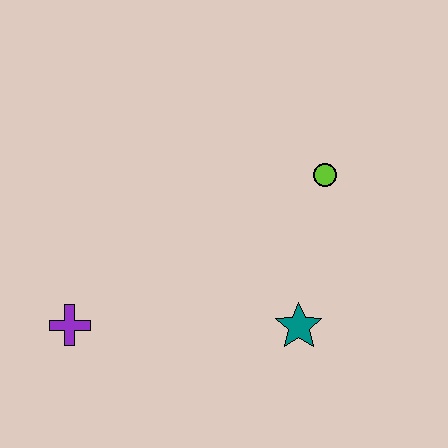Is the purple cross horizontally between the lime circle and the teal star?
No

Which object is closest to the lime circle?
The teal star is closest to the lime circle.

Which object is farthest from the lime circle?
The purple cross is farthest from the lime circle.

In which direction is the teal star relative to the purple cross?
The teal star is to the right of the purple cross.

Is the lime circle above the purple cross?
Yes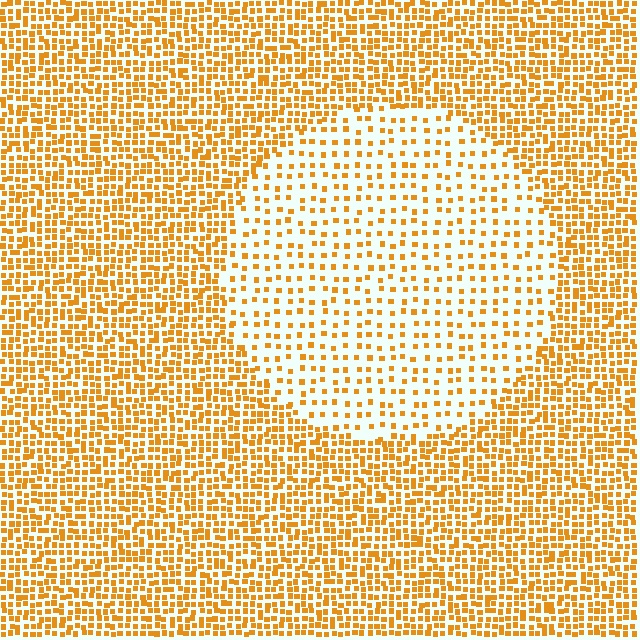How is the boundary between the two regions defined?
The boundary is defined by a change in element density (approximately 2.4x ratio). All elements are the same color, size, and shape.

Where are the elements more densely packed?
The elements are more densely packed outside the circle boundary.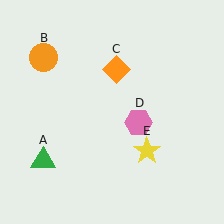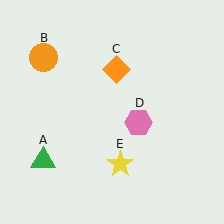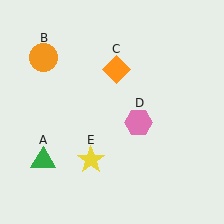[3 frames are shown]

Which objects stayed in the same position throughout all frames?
Green triangle (object A) and orange circle (object B) and orange diamond (object C) and pink hexagon (object D) remained stationary.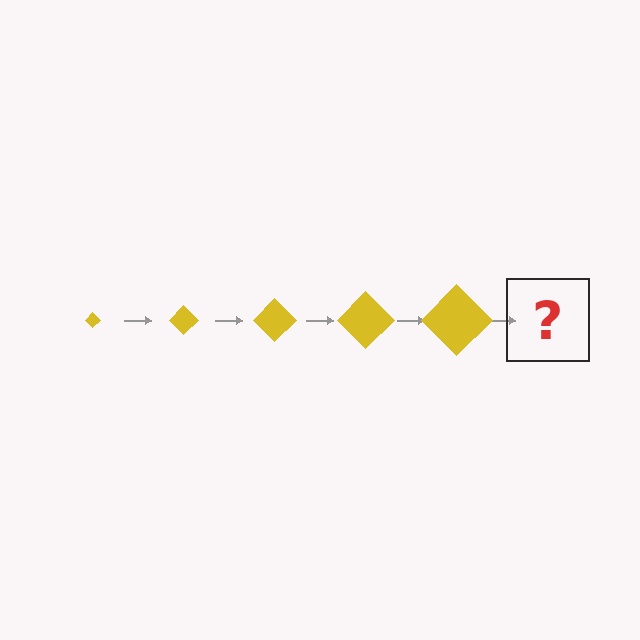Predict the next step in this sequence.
The next step is a yellow diamond, larger than the previous one.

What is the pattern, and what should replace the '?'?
The pattern is that the diamond gets progressively larger each step. The '?' should be a yellow diamond, larger than the previous one.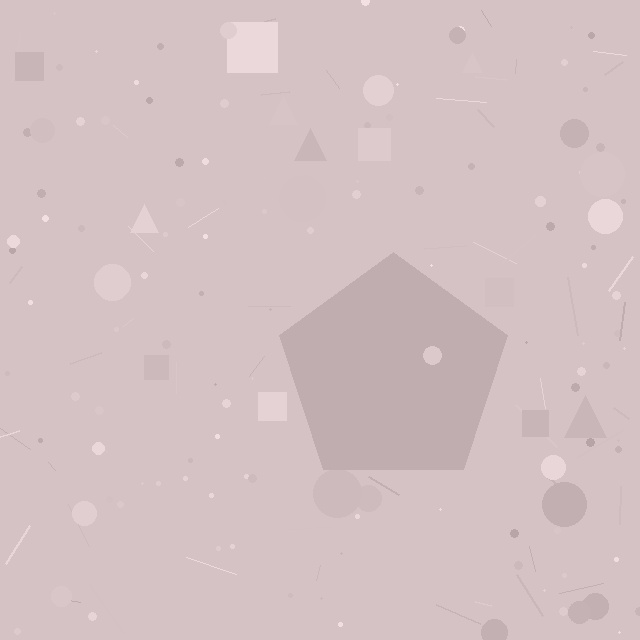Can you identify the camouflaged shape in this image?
The camouflaged shape is a pentagon.